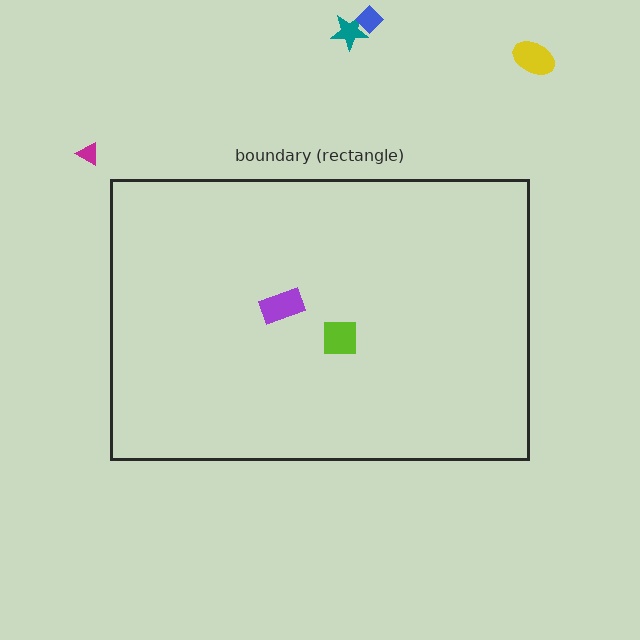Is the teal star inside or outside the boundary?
Outside.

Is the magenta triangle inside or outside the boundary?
Outside.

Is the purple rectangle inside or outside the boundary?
Inside.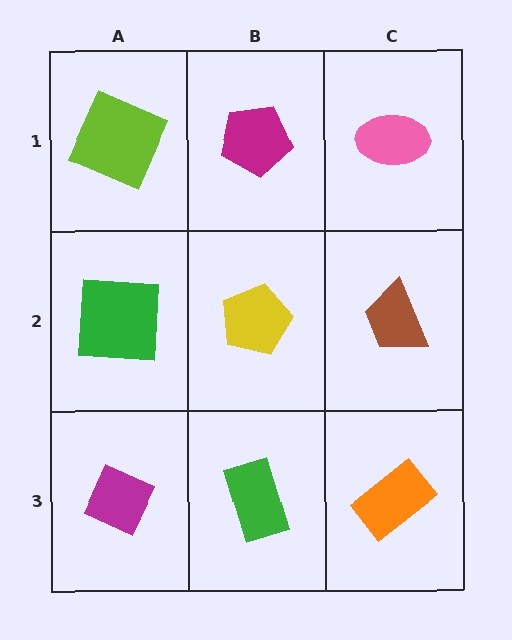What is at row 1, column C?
A pink ellipse.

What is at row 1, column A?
A lime square.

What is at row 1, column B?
A magenta pentagon.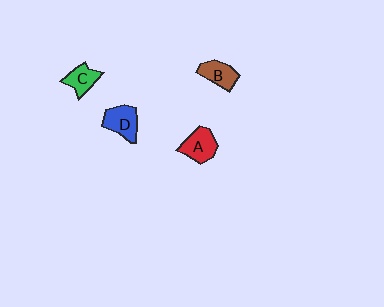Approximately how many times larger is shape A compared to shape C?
Approximately 1.2 times.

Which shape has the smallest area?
Shape C (green).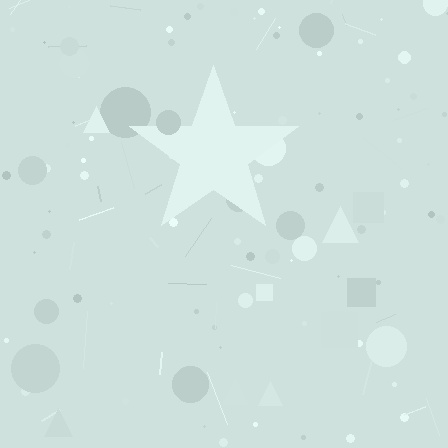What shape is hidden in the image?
A star is hidden in the image.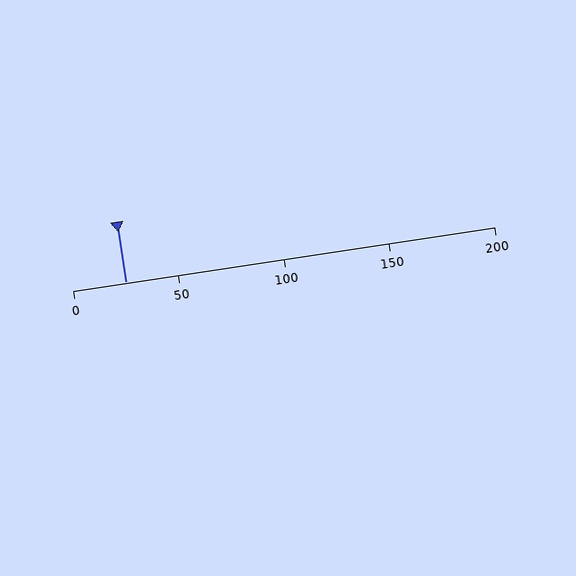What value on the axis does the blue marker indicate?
The marker indicates approximately 25.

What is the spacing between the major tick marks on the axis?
The major ticks are spaced 50 apart.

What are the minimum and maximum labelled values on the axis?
The axis runs from 0 to 200.